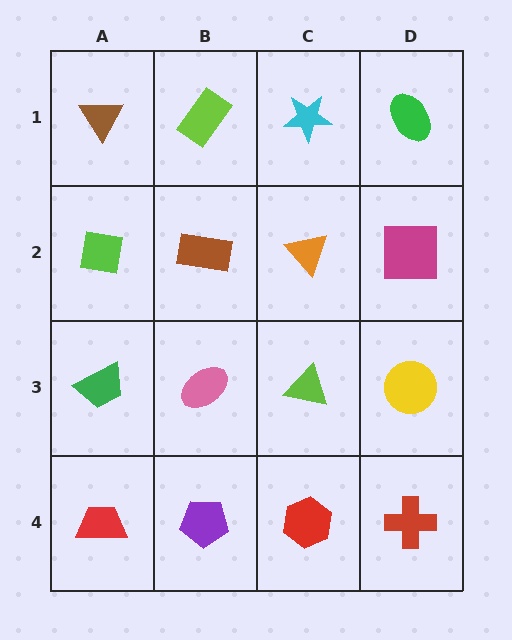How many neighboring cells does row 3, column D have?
3.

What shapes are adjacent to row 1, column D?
A magenta square (row 2, column D), a cyan star (row 1, column C).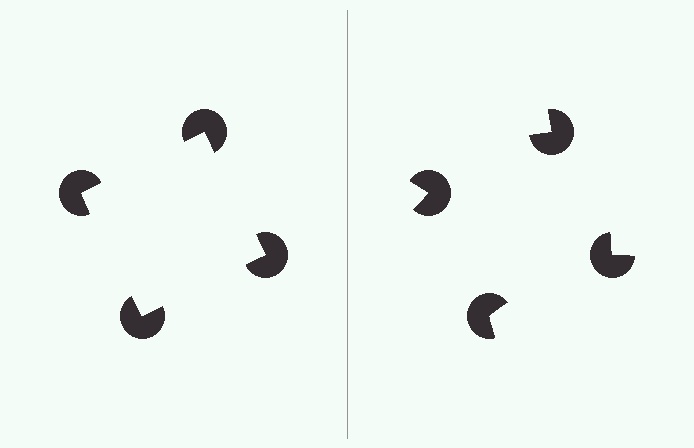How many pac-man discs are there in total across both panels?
8 — 4 on each side.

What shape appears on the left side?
An illusory square.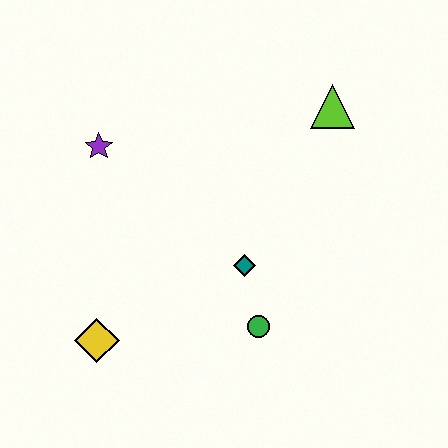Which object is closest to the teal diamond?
The green circle is closest to the teal diamond.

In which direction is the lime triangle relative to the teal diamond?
The lime triangle is above the teal diamond.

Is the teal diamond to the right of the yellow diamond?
Yes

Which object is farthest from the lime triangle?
The yellow diamond is farthest from the lime triangle.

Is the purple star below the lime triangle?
Yes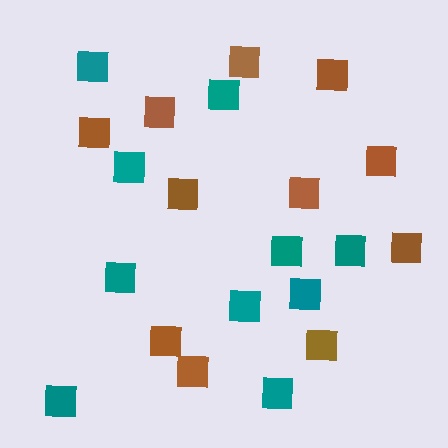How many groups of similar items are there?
There are 2 groups: one group of teal squares (10) and one group of brown squares (11).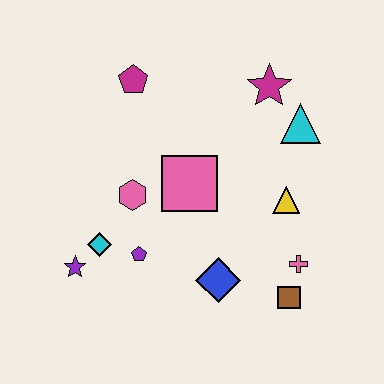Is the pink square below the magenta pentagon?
Yes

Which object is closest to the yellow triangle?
The pink cross is closest to the yellow triangle.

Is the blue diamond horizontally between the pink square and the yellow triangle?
Yes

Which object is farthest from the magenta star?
The purple star is farthest from the magenta star.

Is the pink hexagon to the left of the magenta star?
Yes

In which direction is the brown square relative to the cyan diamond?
The brown square is to the right of the cyan diamond.